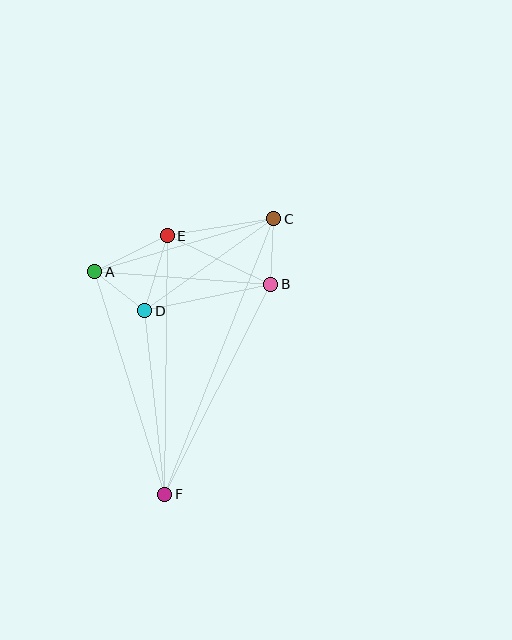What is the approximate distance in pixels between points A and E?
The distance between A and E is approximately 81 pixels.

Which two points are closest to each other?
Points A and D are closest to each other.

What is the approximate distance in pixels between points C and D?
The distance between C and D is approximately 158 pixels.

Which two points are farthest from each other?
Points C and F are farthest from each other.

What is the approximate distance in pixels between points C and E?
The distance between C and E is approximately 108 pixels.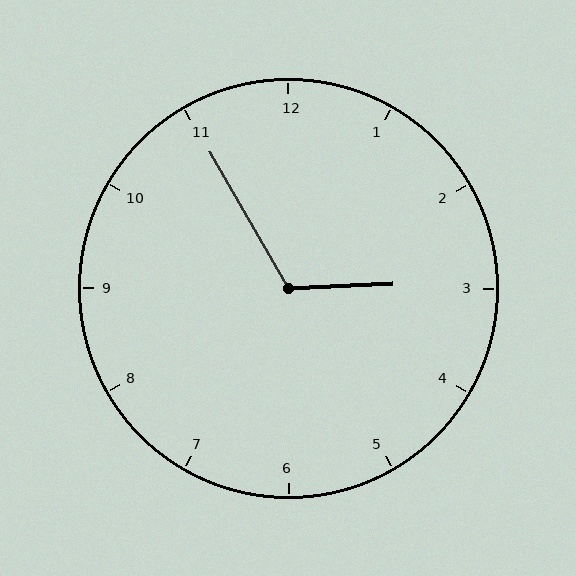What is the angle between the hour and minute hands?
Approximately 118 degrees.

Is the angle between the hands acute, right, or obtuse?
It is obtuse.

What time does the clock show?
2:55.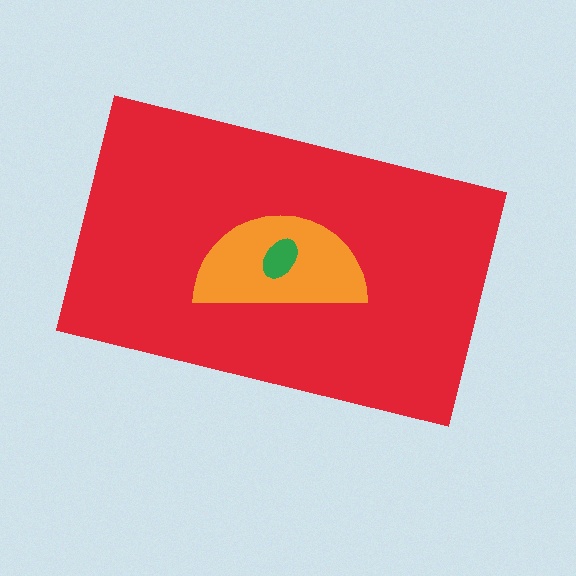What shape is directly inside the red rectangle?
The orange semicircle.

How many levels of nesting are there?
3.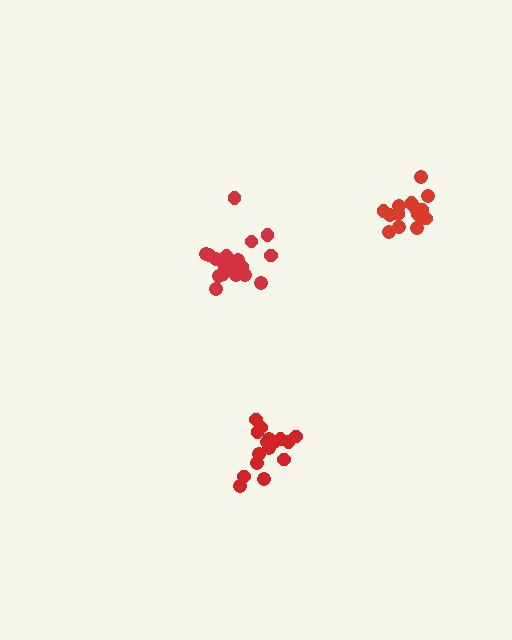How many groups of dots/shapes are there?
There are 3 groups.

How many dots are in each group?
Group 1: 18 dots, Group 2: 17 dots, Group 3: 16 dots (51 total).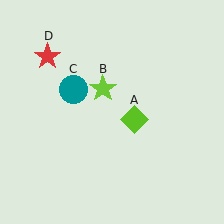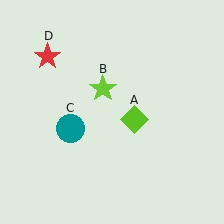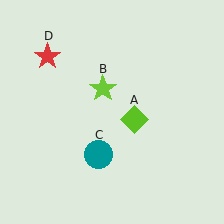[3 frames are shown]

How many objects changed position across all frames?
1 object changed position: teal circle (object C).